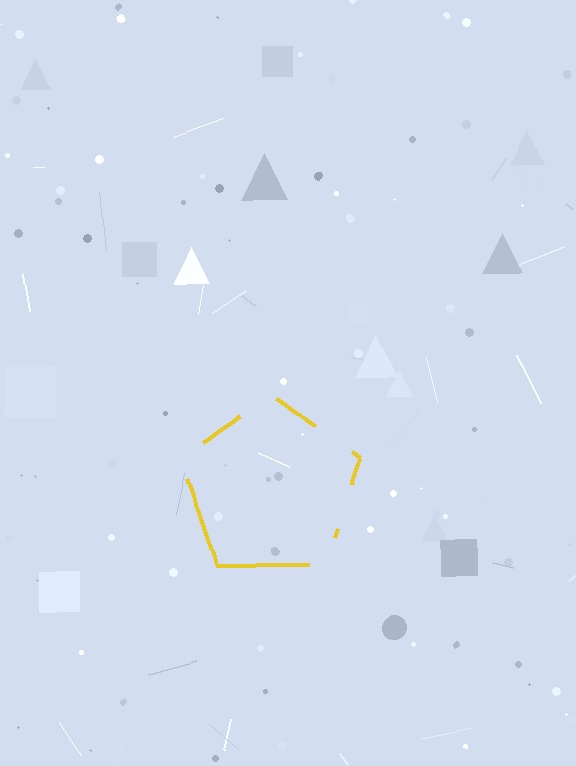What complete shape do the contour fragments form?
The contour fragments form a pentagon.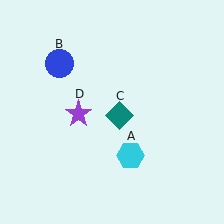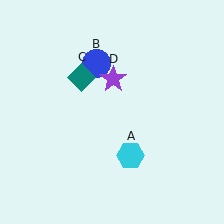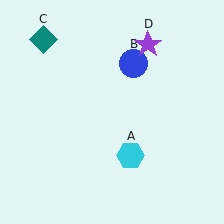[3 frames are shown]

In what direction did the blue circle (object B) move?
The blue circle (object B) moved right.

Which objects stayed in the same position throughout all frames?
Cyan hexagon (object A) remained stationary.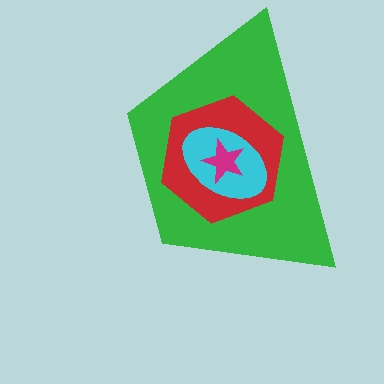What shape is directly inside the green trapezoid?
The red hexagon.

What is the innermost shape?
The magenta star.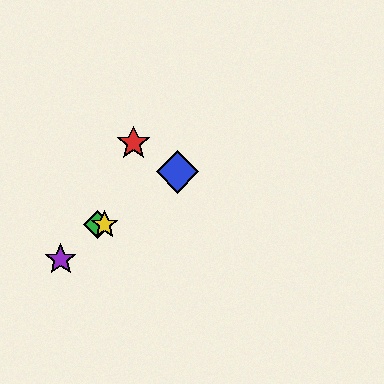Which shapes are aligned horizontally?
The green diamond, the yellow star are aligned horizontally.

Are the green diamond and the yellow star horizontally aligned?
Yes, both are at y≈225.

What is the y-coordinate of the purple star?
The purple star is at y≈259.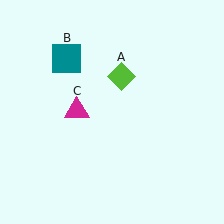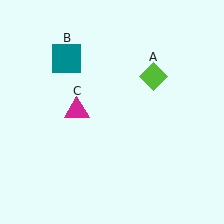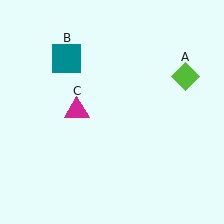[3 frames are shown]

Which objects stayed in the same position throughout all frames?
Teal square (object B) and magenta triangle (object C) remained stationary.